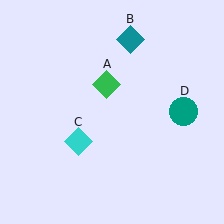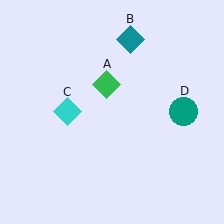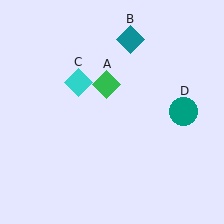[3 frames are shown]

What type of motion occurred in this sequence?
The cyan diamond (object C) rotated clockwise around the center of the scene.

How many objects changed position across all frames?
1 object changed position: cyan diamond (object C).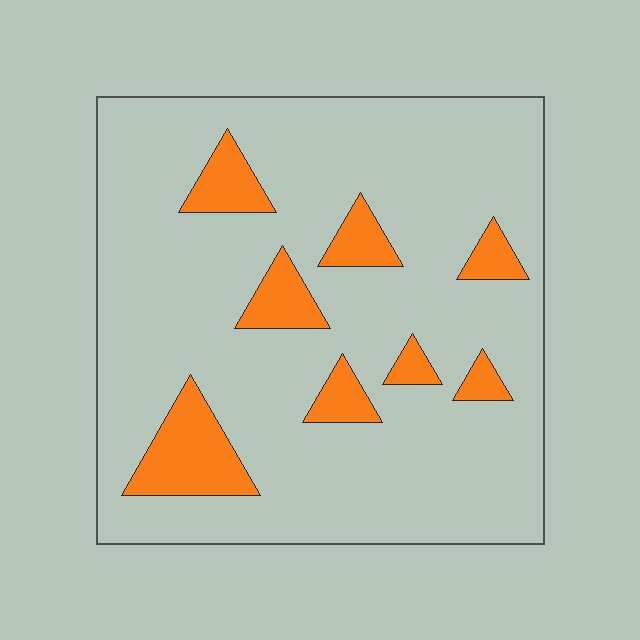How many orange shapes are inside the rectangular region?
8.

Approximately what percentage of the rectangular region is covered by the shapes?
Approximately 15%.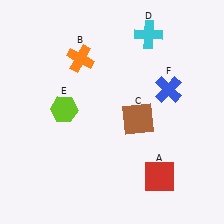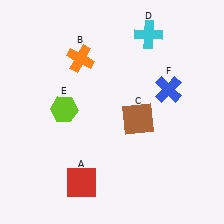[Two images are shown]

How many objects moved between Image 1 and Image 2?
1 object moved between the two images.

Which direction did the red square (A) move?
The red square (A) moved left.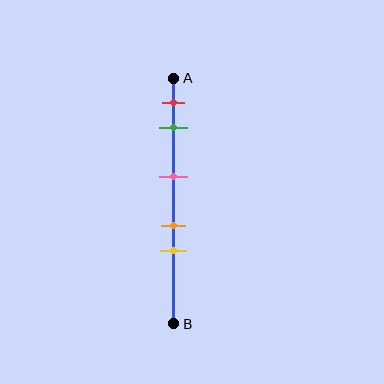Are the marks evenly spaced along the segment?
No, the marks are not evenly spaced.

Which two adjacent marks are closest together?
The orange and yellow marks are the closest adjacent pair.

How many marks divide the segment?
There are 5 marks dividing the segment.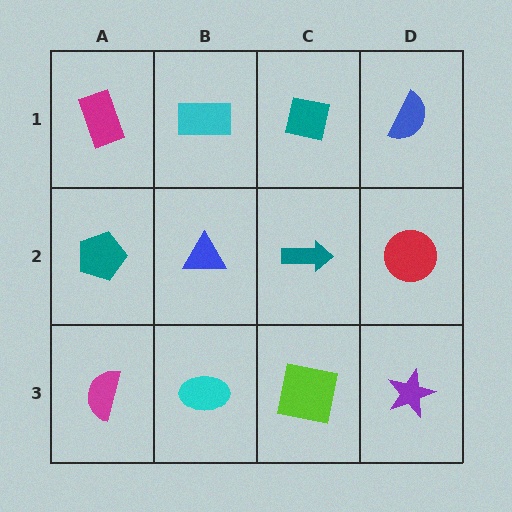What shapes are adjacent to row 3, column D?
A red circle (row 2, column D), a lime square (row 3, column C).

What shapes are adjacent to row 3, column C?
A teal arrow (row 2, column C), a cyan ellipse (row 3, column B), a purple star (row 3, column D).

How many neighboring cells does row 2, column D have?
3.